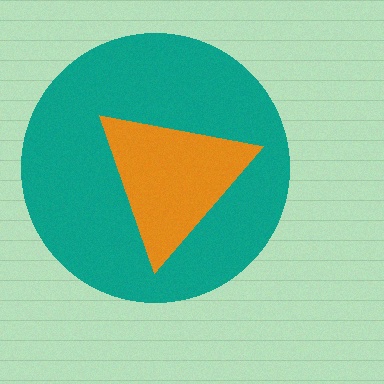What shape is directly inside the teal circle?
The orange triangle.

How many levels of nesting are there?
2.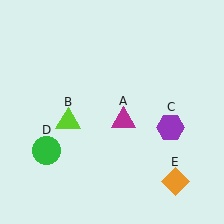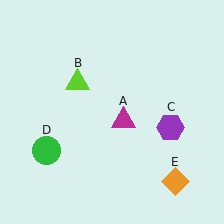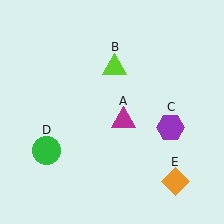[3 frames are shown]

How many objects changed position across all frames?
1 object changed position: lime triangle (object B).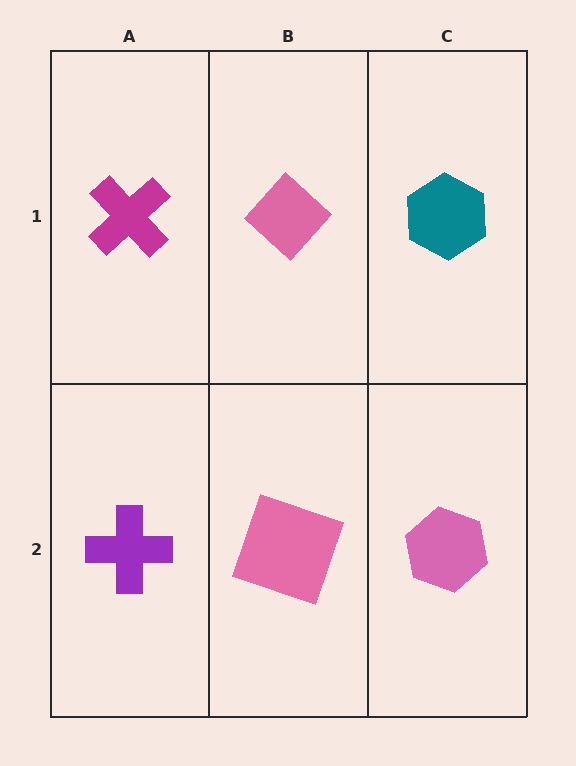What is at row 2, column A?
A purple cross.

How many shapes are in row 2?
3 shapes.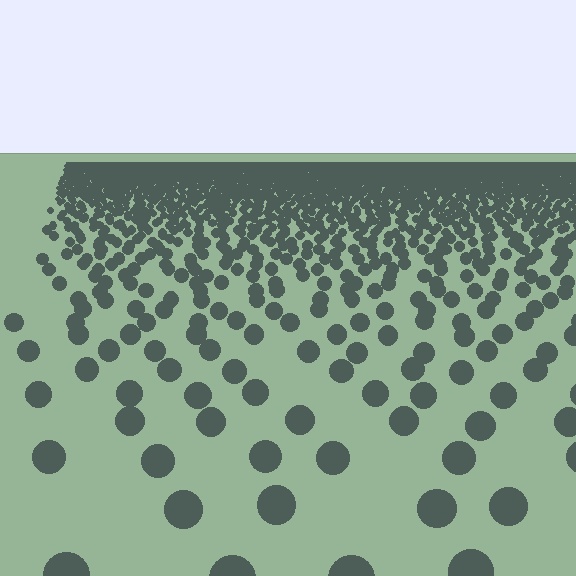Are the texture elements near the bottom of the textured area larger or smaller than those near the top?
Larger. Near the bottom, elements are closer to the viewer and appear at a bigger on-screen size.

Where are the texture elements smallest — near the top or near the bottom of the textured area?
Near the top.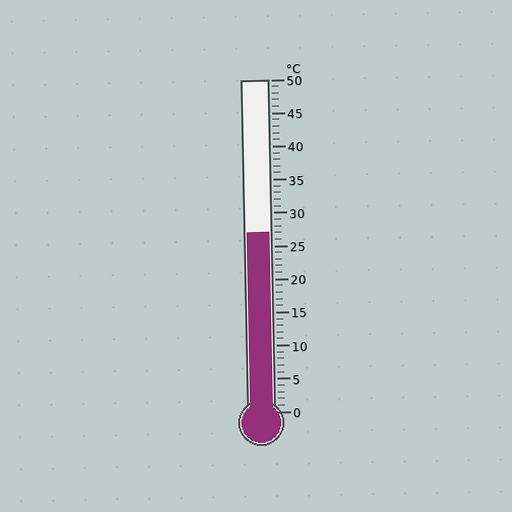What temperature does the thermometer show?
The thermometer shows approximately 27°C.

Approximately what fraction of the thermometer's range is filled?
The thermometer is filled to approximately 55% of its range.